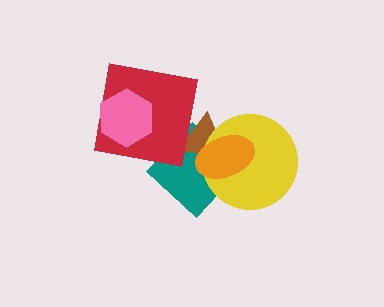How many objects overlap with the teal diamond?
4 objects overlap with the teal diamond.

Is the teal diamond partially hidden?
Yes, it is partially covered by another shape.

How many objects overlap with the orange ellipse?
3 objects overlap with the orange ellipse.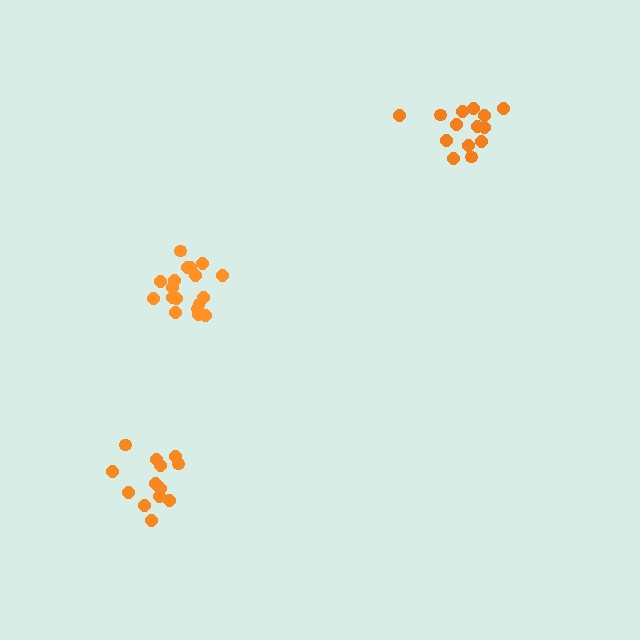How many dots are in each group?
Group 1: 14 dots, Group 2: 18 dots, Group 3: 13 dots (45 total).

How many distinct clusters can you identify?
There are 3 distinct clusters.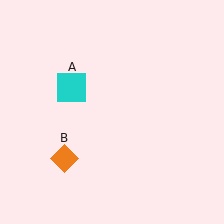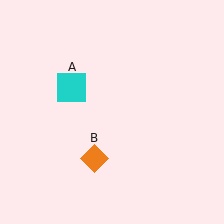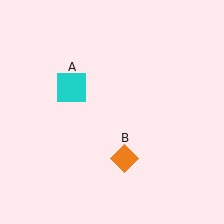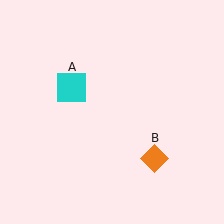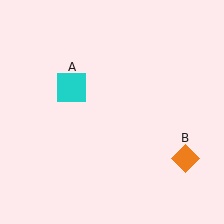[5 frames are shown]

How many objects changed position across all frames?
1 object changed position: orange diamond (object B).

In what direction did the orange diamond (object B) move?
The orange diamond (object B) moved right.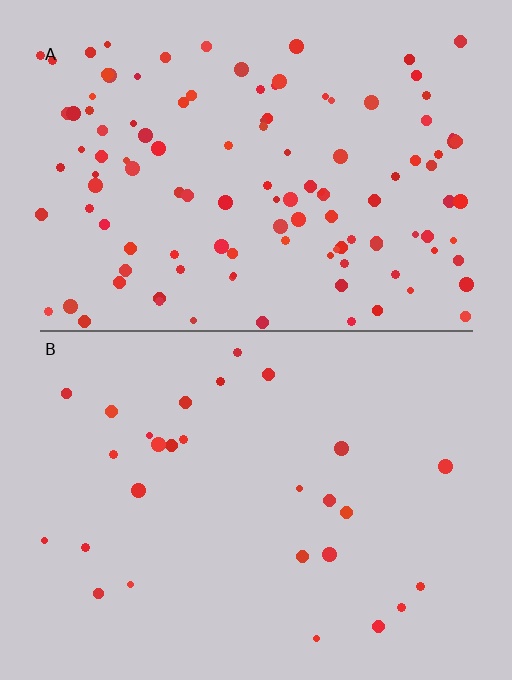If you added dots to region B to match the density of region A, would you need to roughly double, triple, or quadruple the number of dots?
Approximately quadruple.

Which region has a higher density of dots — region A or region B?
A (the top).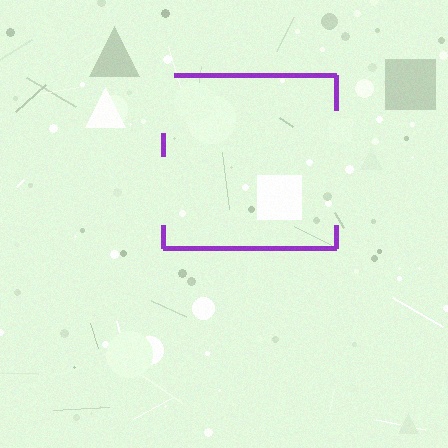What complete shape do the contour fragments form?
The contour fragments form a square.